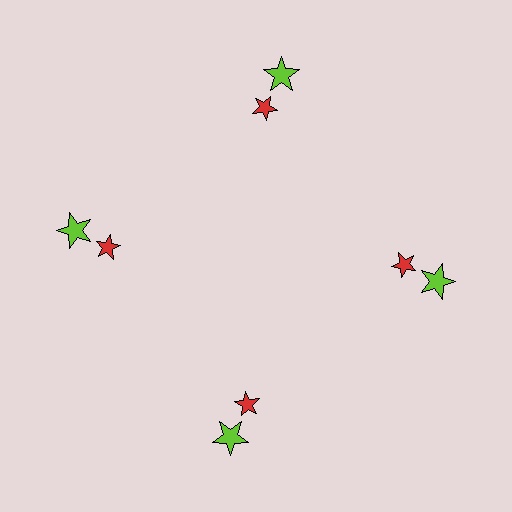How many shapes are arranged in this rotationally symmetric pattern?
There are 8 shapes, arranged in 4 groups of 2.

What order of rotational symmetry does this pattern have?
This pattern has 4-fold rotational symmetry.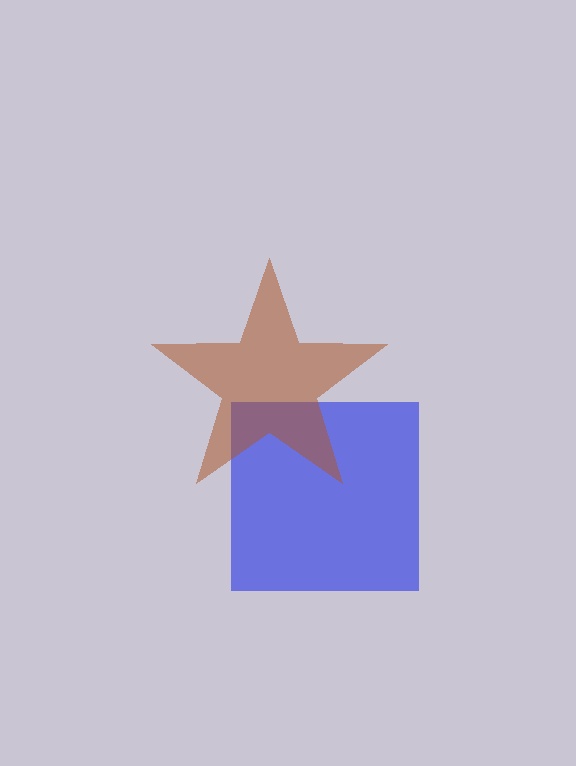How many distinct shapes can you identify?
There are 2 distinct shapes: a blue square, a brown star.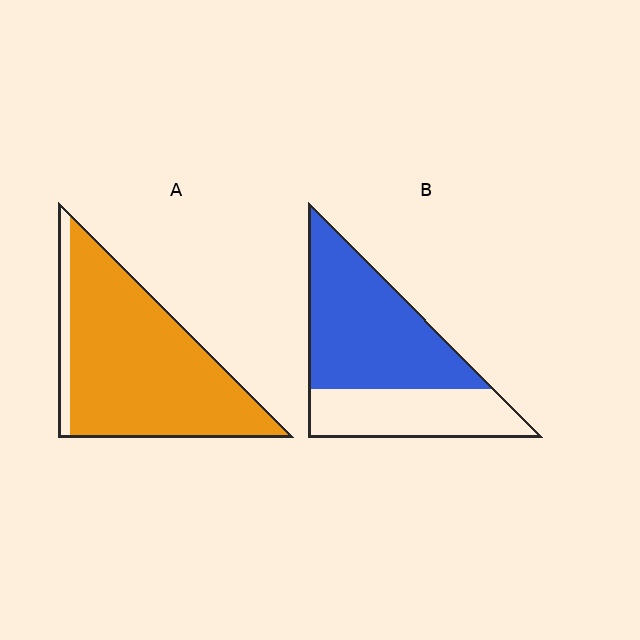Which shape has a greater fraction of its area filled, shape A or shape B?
Shape A.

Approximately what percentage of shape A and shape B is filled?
A is approximately 90% and B is approximately 65%.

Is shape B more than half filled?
Yes.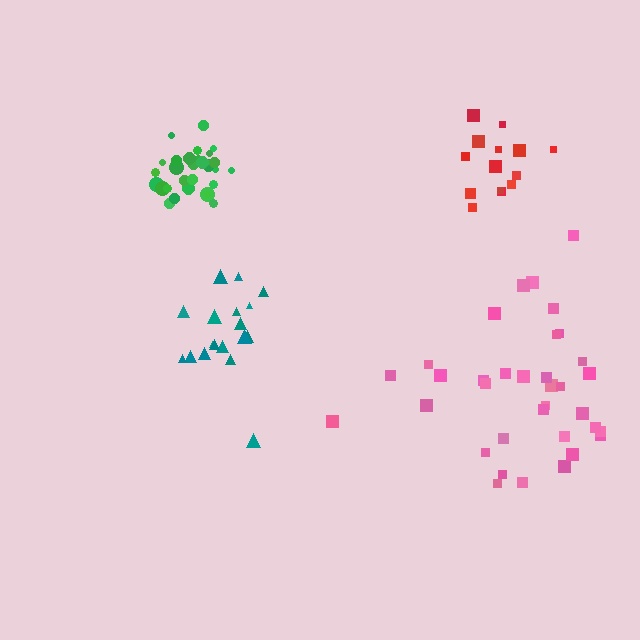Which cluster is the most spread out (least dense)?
Pink.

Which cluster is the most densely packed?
Green.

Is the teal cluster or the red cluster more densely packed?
Red.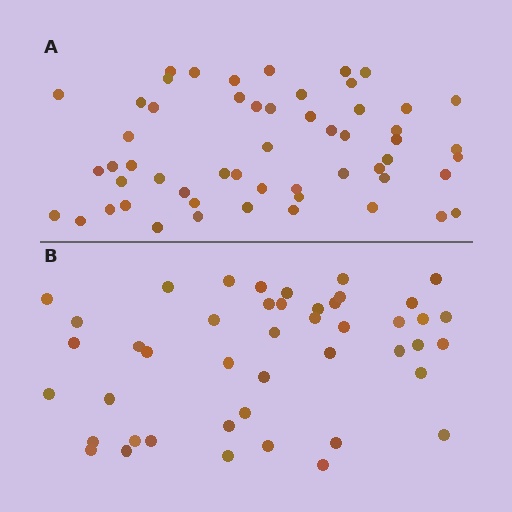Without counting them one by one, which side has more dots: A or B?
Region A (the top region) has more dots.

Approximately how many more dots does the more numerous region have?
Region A has roughly 10 or so more dots than region B.